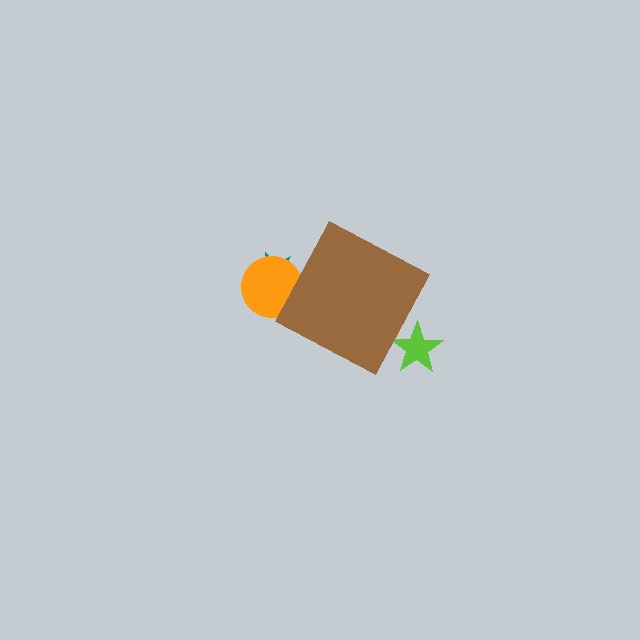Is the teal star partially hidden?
Yes, the teal star is partially hidden behind the brown diamond.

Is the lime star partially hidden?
Yes, the lime star is partially hidden behind the brown diamond.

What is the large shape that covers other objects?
A brown diamond.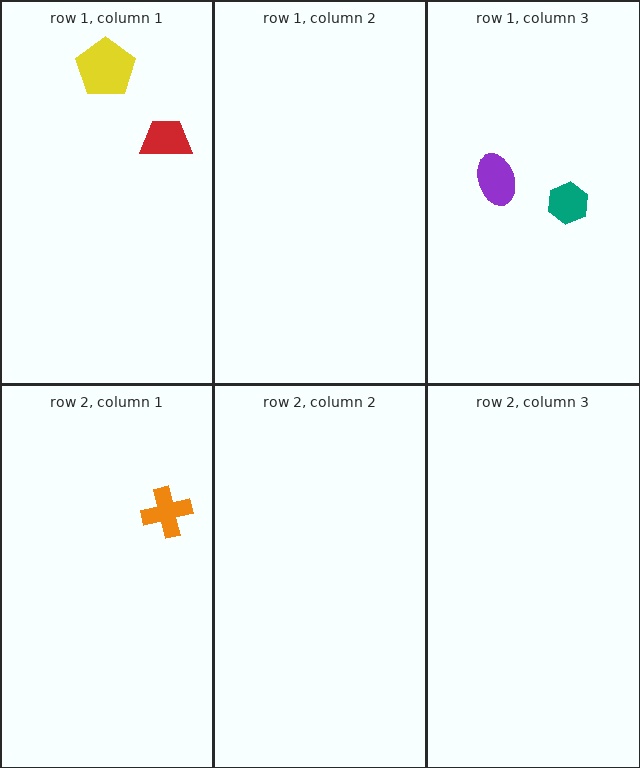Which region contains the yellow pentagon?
The row 1, column 1 region.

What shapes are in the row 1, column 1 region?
The yellow pentagon, the red trapezoid.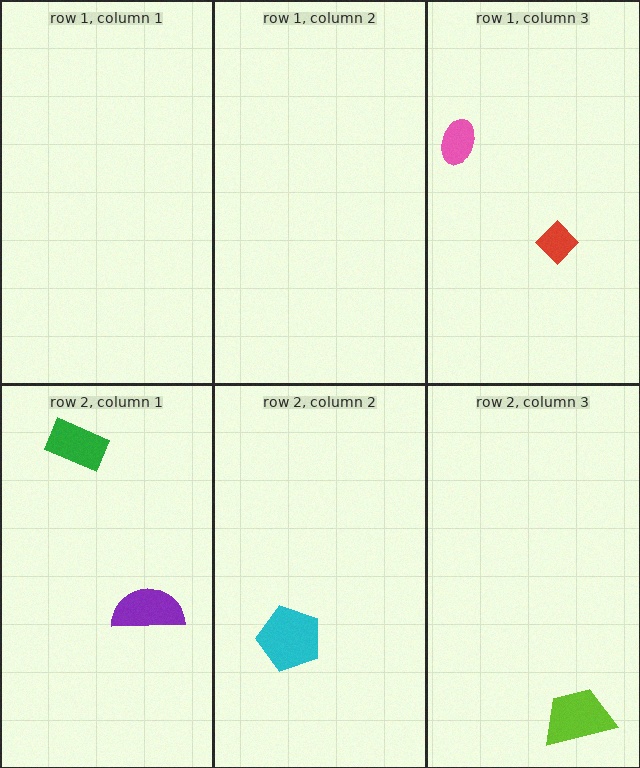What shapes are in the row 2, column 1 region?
The green rectangle, the purple semicircle.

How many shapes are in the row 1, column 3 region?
2.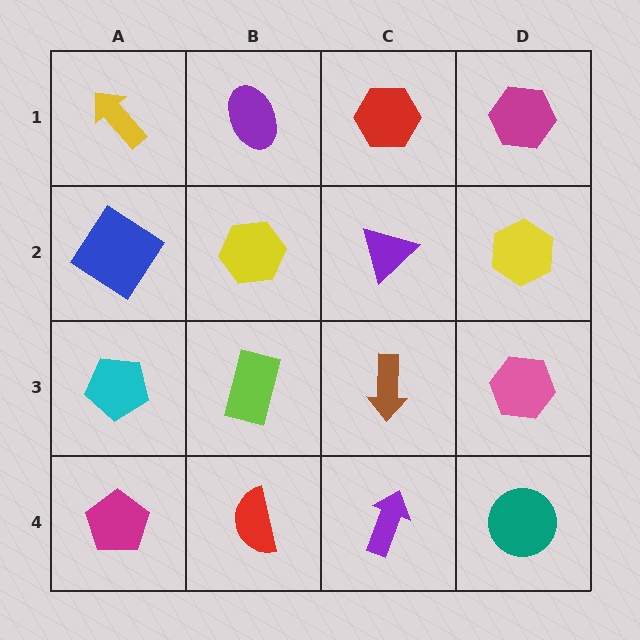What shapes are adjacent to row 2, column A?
A yellow arrow (row 1, column A), a cyan pentagon (row 3, column A), a yellow hexagon (row 2, column B).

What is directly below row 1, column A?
A blue diamond.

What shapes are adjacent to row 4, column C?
A brown arrow (row 3, column C), a red semicircle (row 4, column B), a teal circle (row 4, column D).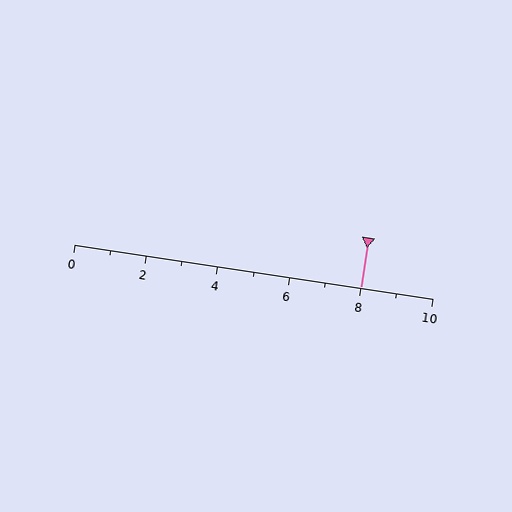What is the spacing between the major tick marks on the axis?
The major ticks are spaced 2 apart.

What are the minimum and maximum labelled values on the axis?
The axis runs from 0 to 10.